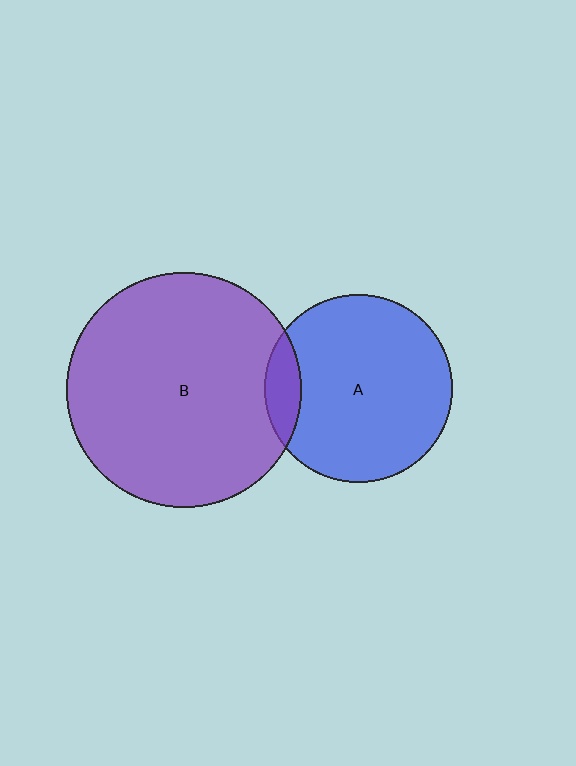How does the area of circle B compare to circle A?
Approximately 1.6 times.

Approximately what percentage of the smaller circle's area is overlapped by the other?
Approximately 10%.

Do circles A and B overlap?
Yes.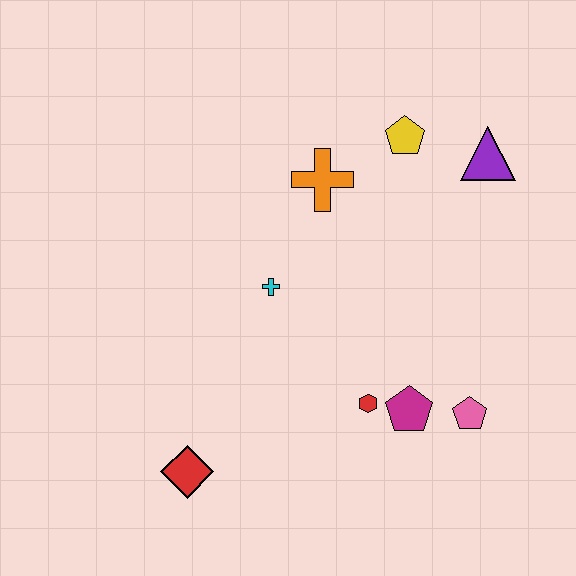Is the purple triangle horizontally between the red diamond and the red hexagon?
No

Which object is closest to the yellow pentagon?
The purple triangle is closest to the yellow pentagon.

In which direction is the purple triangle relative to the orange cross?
The purple triangle is to the right of the orange cross.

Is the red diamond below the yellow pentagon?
Yes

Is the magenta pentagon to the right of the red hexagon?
Yes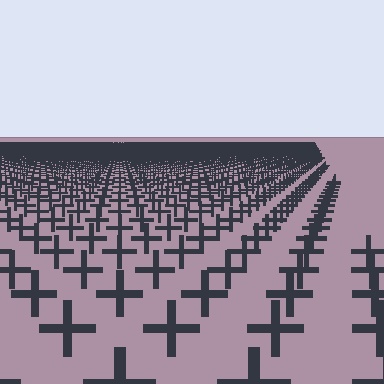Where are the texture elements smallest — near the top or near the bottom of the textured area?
Near the top.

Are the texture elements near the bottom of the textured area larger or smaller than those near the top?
Larger. Near the bottom, elements are closer to the viewer and appear at a bigger on-screen size.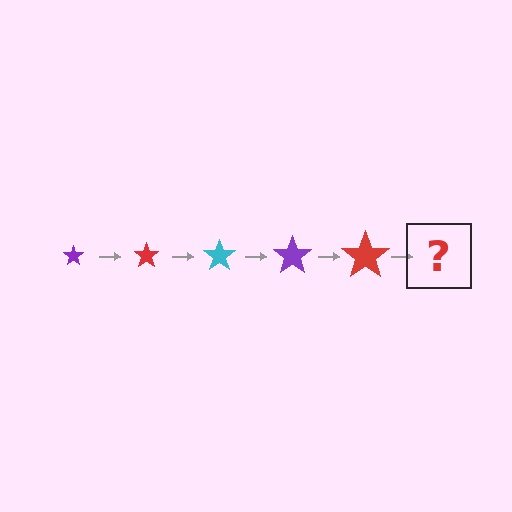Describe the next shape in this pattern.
It should be a cyan star, larger than the previous one.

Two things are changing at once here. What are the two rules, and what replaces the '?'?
The two rules are that the star grows larger each step and the color cycles through purple, red, and cyan. The '?' should be a cyan star, larger than the previous one.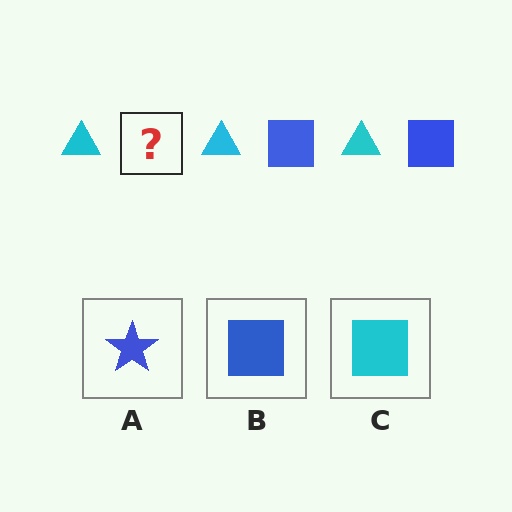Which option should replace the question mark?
Option B.